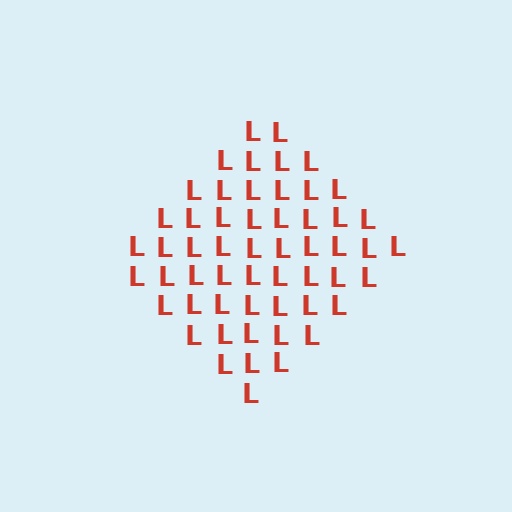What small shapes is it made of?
It is made of small letter L's.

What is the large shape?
The large shape is a diamond.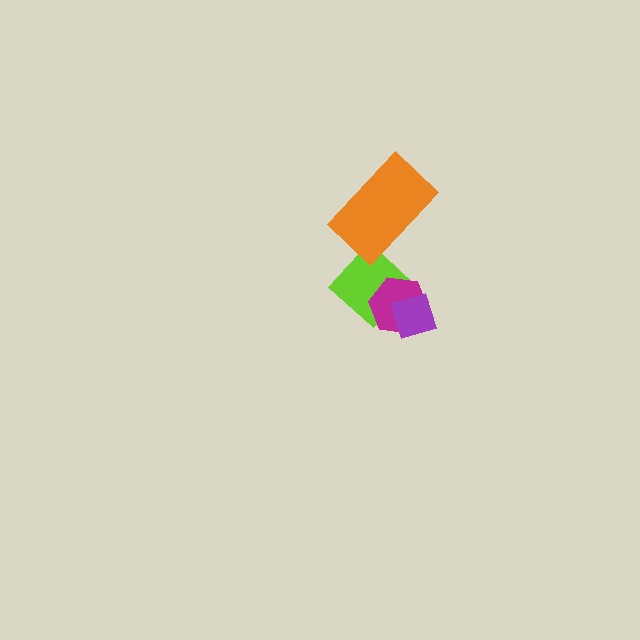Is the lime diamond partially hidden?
Yes, it is partially covered by another shape.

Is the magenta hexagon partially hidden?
Yes, it is partially covered by another shape.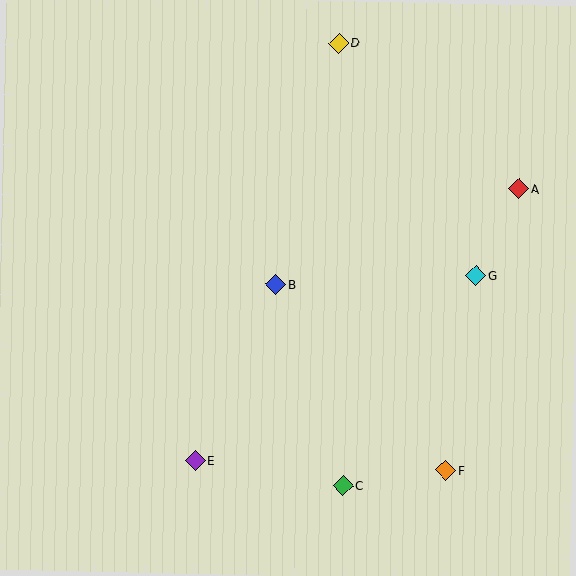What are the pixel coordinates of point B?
Point B is at (276, 285).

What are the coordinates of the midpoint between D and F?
The midpoint between D and F is at (392, 257).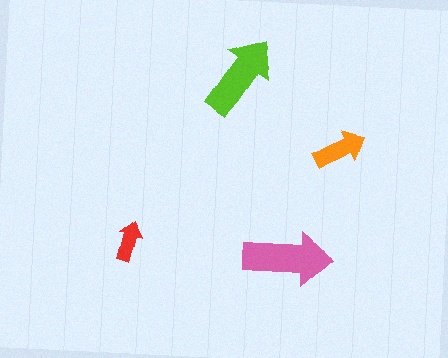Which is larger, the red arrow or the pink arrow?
The pink one.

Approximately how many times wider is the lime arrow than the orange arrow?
About 1.5 times wider.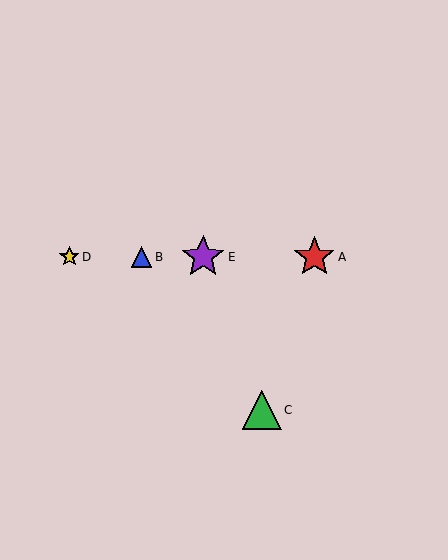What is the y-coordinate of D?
Object D is at y≈257.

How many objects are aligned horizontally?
4 objects (A, B, D, E) are aligned horizontally.